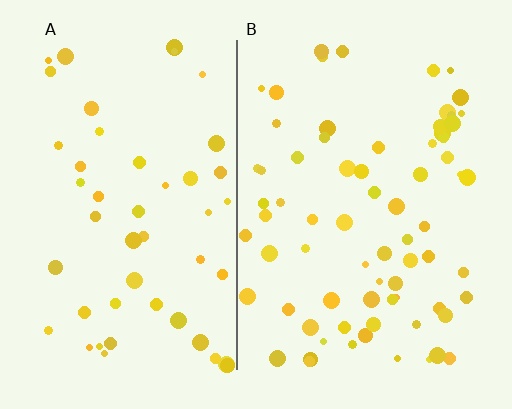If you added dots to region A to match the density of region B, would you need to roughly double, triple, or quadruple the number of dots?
Approximately double.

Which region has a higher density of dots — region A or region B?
B (the right).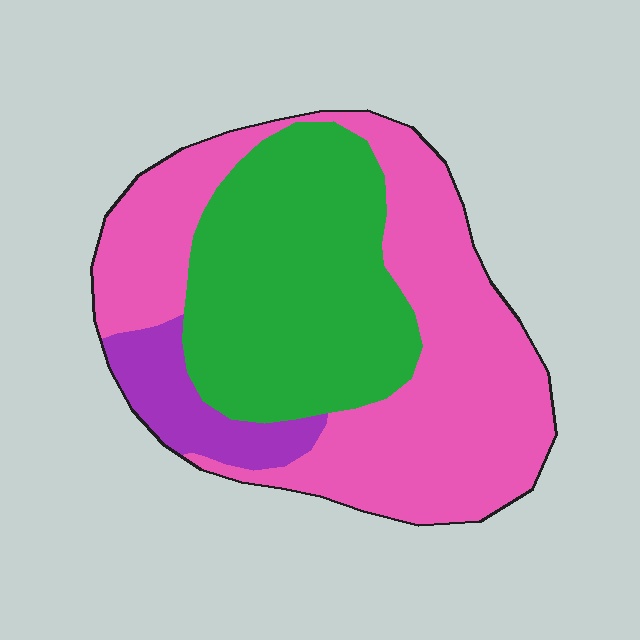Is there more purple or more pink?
Pink.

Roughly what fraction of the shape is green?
Green takes up about three eighths (3/8) of the shape.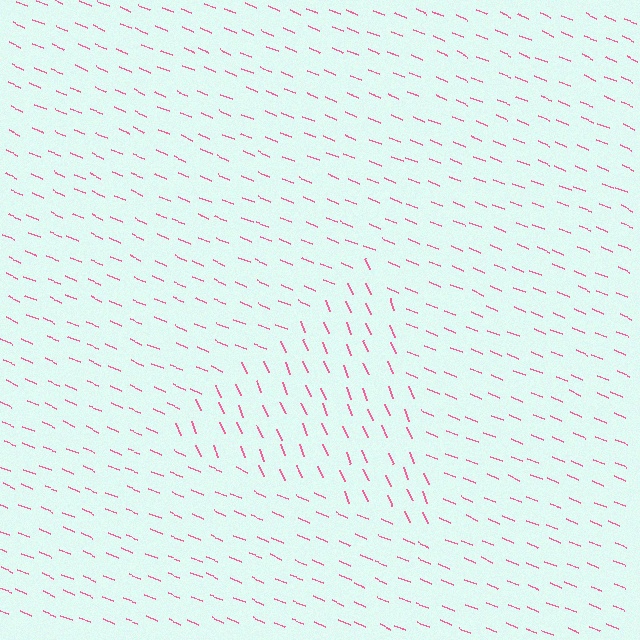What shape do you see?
I see a triangle.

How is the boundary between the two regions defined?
The boundary is defined purely by a change in line orientation (approximately 45 degrees difference). All lines are the same color and thickness.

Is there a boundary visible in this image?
Yes, there is a texture boundary formed by a change in line orientation.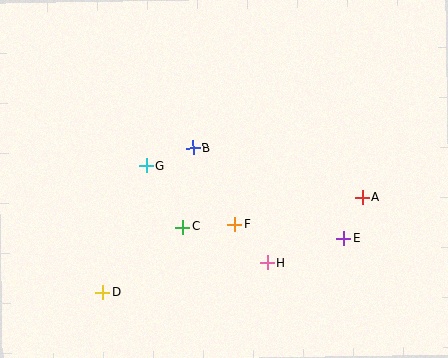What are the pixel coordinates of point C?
Point C is at (182, 227).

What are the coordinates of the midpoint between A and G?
The midpoint between A and G is at (254, 182).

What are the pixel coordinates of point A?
Point A is at (363, 197).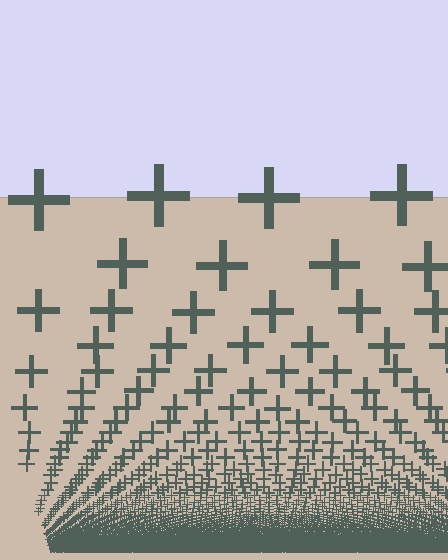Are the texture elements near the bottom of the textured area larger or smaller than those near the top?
Smaller. The gradient is inverted — elements near the bottom are smaller and denser.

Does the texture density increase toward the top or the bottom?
Density increases toward the bottom.